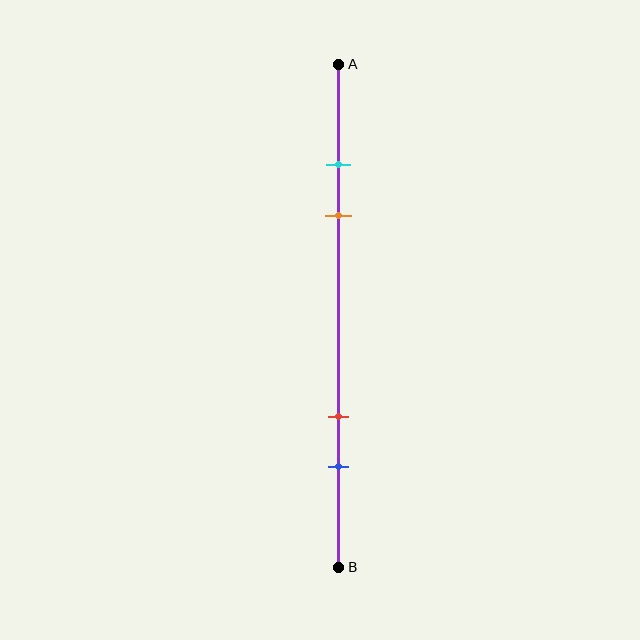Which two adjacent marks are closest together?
The cyan and orange marks are the closest adjacent pair.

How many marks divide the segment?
There are 4 marks dividing the segment.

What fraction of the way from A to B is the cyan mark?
The cyan mark is approximately 20% (0.2) of the way from A to B.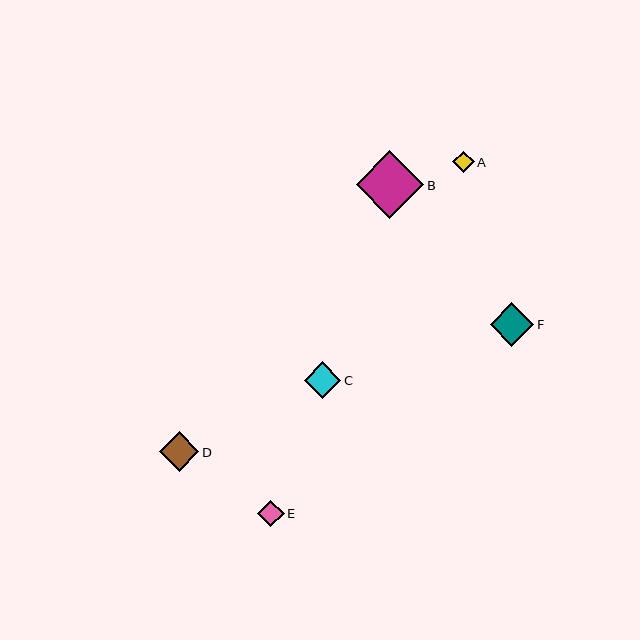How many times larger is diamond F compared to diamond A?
Diamond F is approximately 2.0 times the size of diamond A.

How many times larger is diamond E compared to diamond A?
Diamond E is approximately 1.2 times the size of diamond A.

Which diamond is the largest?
Diamond B is the largest with a size of approximately 68 pixels.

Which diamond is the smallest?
Diamond A is the smallest with a size of approximately 21 pixels.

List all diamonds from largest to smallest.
From largest to smallest: B, F, D, C, E, A.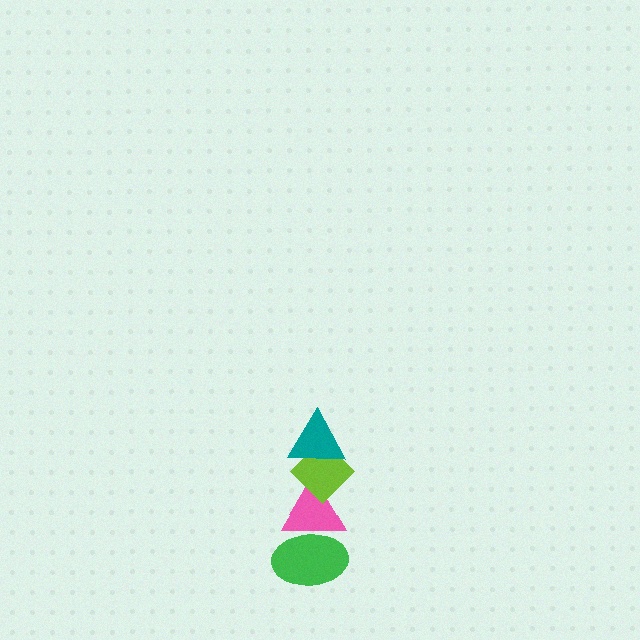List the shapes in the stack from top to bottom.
From top to bottom: the teal triangle, the lime diamond, the pink triangle, the green ellipse.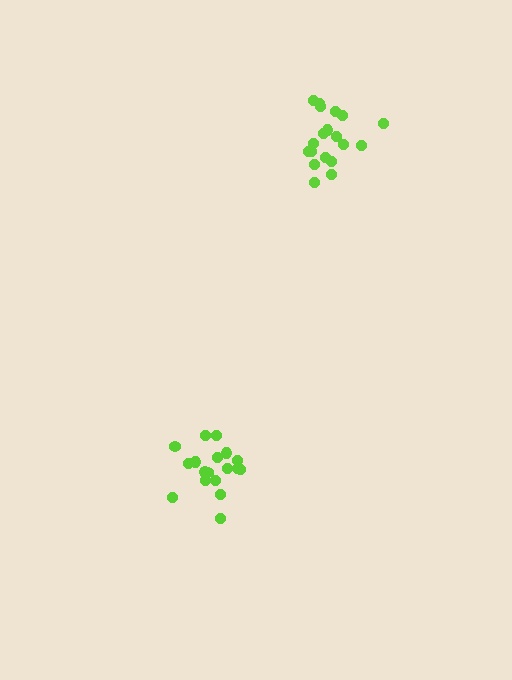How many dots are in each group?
Group 1: 18 dots, Group 2: 19 dots (37 total).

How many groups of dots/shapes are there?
There are 2 groups.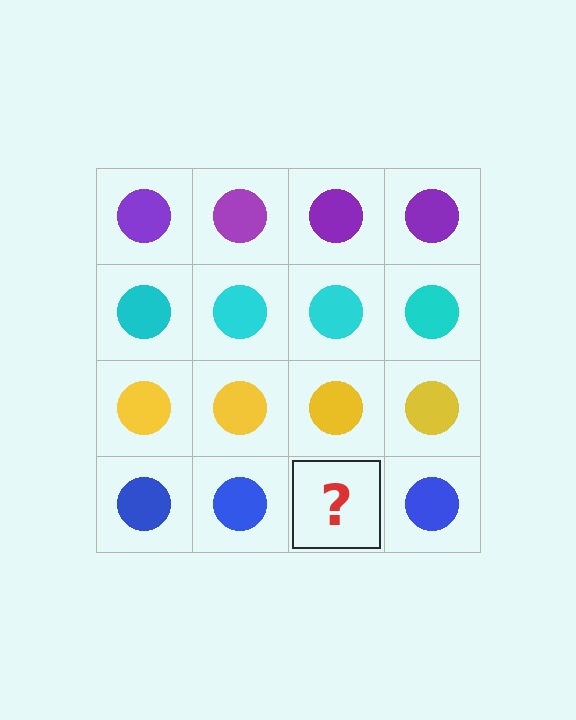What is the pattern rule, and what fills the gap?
The rule is that each row has a consistent color. The gap should be filled with a blue circle.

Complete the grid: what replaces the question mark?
The question mark should be replaced with a blue circle.